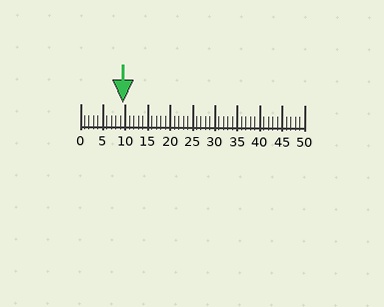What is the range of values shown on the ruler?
The ruler shows values from 0 to 50.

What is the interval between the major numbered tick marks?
The major tick marks are spaced 5 units apart.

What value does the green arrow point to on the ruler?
The green arrow points to approximately 10.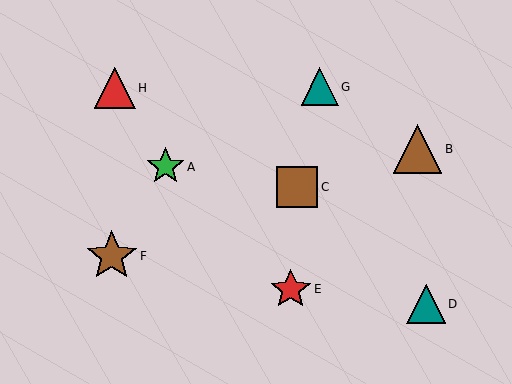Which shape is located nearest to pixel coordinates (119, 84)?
The red triangle (labeled H) at (115, 88) is nearest to that location.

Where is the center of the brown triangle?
The center of the brown triangle is at (417, 149).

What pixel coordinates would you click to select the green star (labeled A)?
Click at (165, 167) to select the green star A.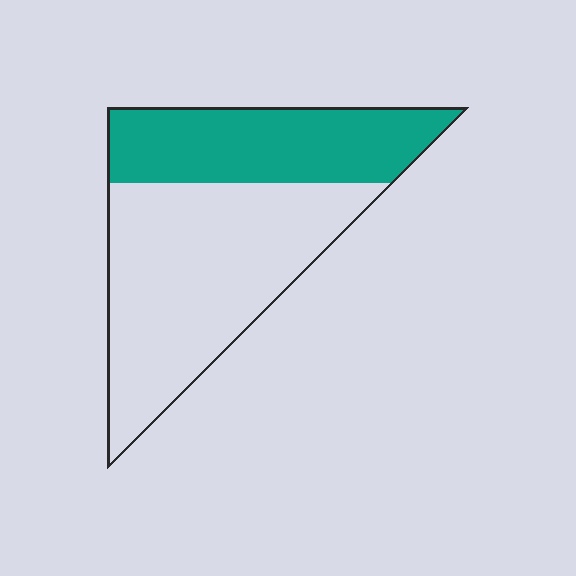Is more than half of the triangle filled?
No.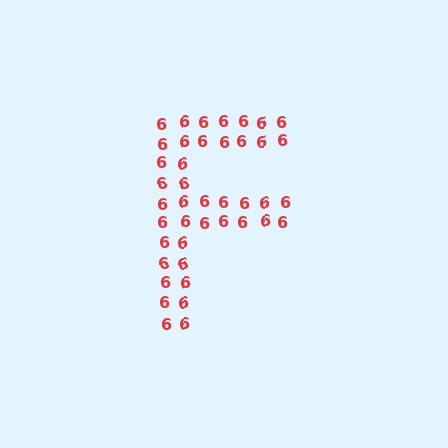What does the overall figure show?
The overall figure shows the letter F.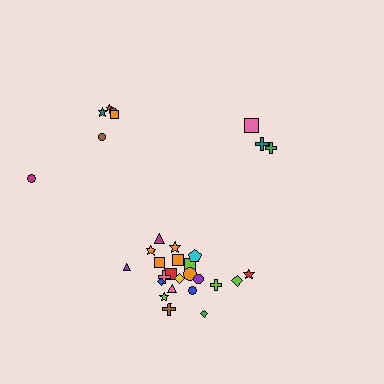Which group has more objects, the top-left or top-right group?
The top-left group.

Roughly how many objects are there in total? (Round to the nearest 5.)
Roughly 30 objects in total.